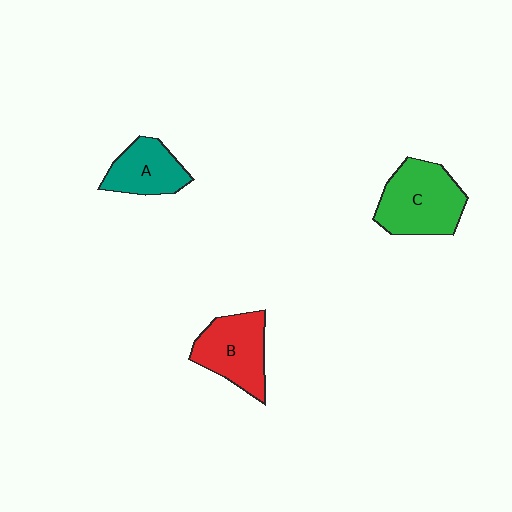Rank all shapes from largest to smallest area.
From largest to smallest: C (green), B (red), A (teal).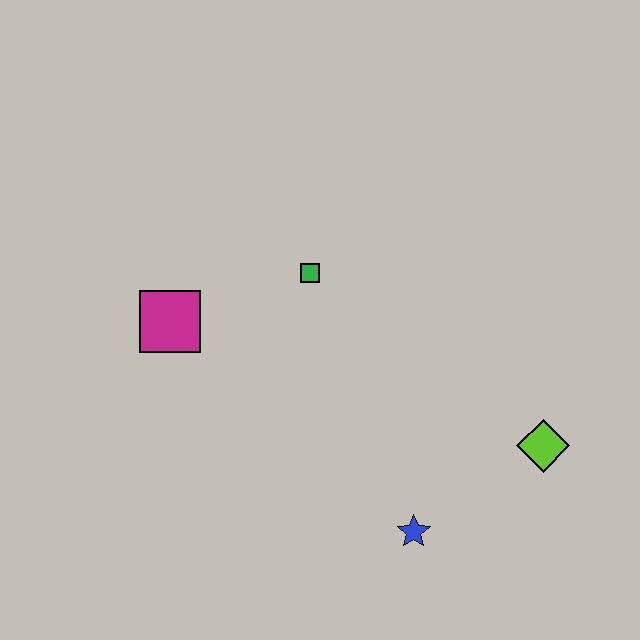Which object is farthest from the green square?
The lime diamond is farthest from the green square.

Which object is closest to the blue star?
The lime diamond is closest to the blue star.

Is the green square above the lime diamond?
Yes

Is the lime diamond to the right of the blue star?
Yes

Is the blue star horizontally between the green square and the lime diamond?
Yes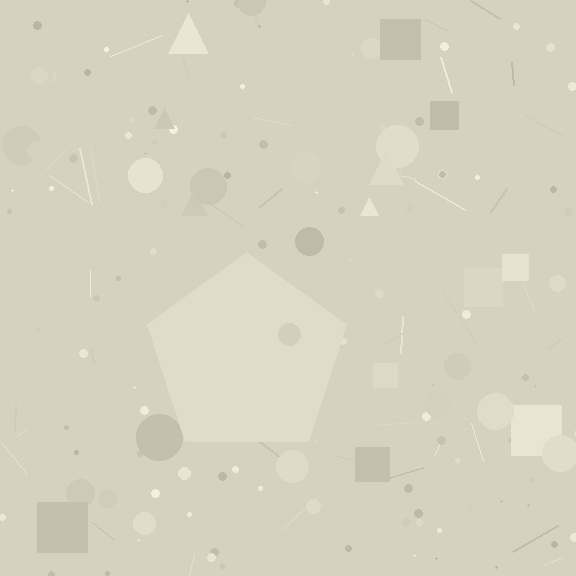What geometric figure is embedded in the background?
A pentagon is embedded in the background.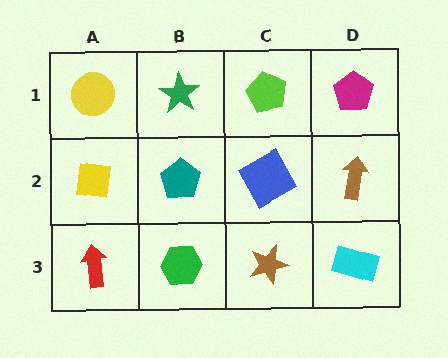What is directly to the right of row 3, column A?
A green hexagon.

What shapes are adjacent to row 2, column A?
A yellow circle (row 1, column A), a red arrow (row 3, column A), a teal pentagon (row 2, column B).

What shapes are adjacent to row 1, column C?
A blue square (row 2, column C), a green star (row 1, column B), a magenta pentagon (row 1, column D).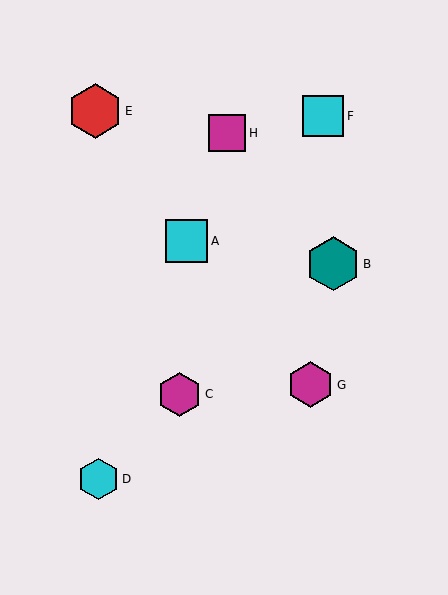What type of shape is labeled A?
Shape A is a cyan square.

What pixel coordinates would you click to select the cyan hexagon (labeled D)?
Click at (99, 479) to select the cyan hexagon D.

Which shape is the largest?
The red hexagon (labeled E) is the largest.